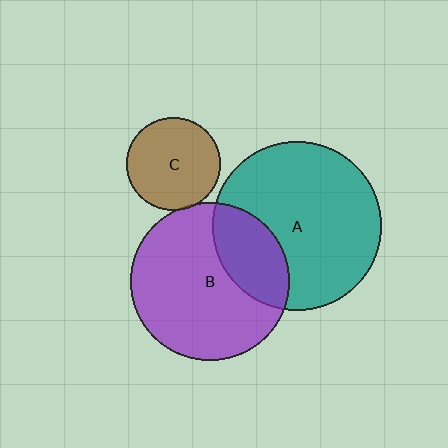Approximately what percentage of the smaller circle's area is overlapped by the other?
Approximately 25%.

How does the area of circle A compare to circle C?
Approximately 3.3 times.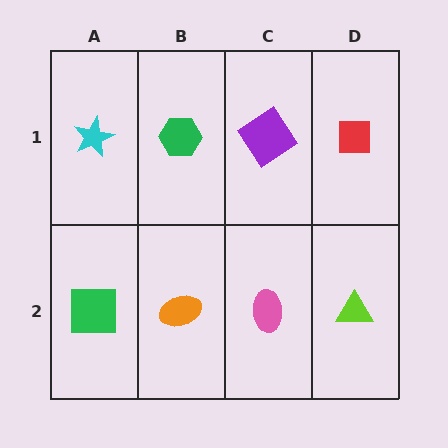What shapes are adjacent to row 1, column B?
An orange ellipse (row 2, column B), a cyan star (row 1, column A), a purple diamond (row 1, column C).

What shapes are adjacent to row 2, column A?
A cyan star (row 1, column A), an orange ellipse (row 2, column B).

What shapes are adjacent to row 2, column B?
A green hexagon (row 1, column B), a green square (row 2, column A), a pink ellipse (row 2, column C).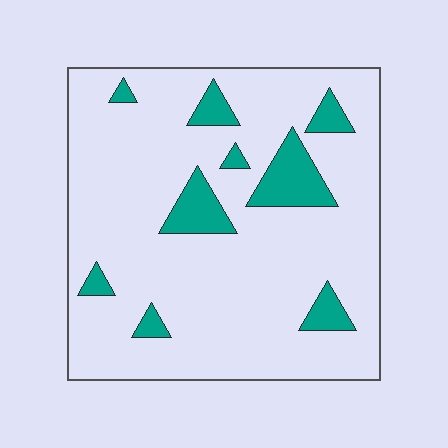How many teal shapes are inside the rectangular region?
9.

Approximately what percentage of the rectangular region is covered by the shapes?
Approximately 15%.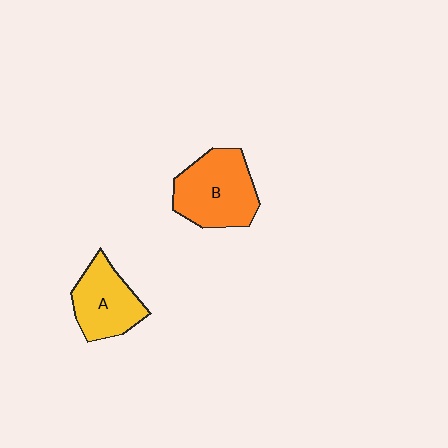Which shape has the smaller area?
Shape A (yellow).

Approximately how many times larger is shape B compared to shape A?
Approximately 1.3 times.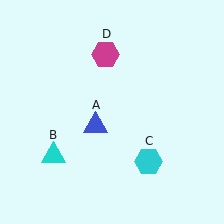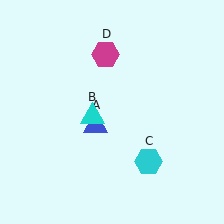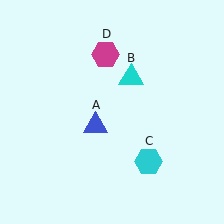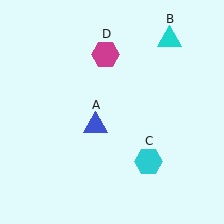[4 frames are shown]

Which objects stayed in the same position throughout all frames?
Blue triangle (object A) and cyan hexagon (object C) and magenta hexagon (object D) remained stationary.